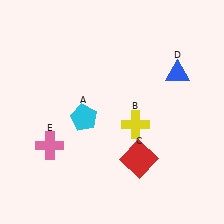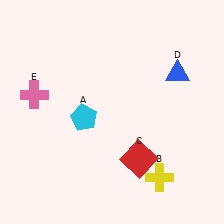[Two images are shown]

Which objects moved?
The objects that moved are: the yellow cross (B), the pink cross (E).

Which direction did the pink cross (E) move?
The pink cross (E) moved up.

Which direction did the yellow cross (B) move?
The yellow cross (B) moved down.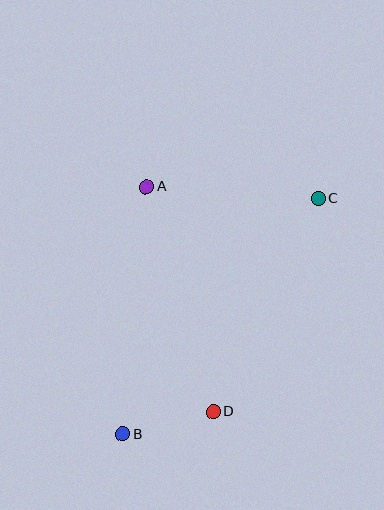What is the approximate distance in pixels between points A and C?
The distance between A and C is approximately 172 pixels.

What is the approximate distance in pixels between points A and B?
The distance between A and B is approximately 248 pixels.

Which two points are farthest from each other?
Points B and C are farthest from each other.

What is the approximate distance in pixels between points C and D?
The distance between C and D is approximately 238 pixels.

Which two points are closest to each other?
Points B and D are closest to each other.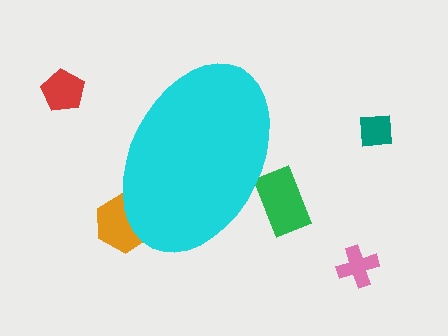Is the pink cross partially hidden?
No, the pink cross is fully visible.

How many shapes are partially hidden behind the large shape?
2 shapes are partially hidden.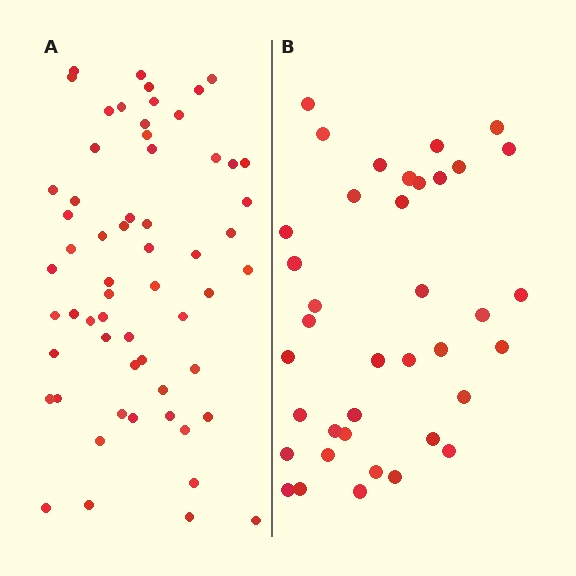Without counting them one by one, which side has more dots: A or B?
Region A (the left region) has more dots.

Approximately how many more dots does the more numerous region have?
Region A has approximately 20 more dots than region B.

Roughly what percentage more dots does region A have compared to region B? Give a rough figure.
About 60% more.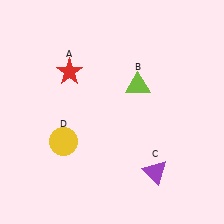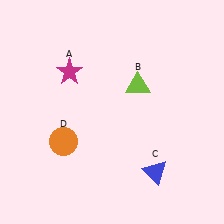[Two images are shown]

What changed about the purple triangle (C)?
In Image 1, C is purple. In Image 2, it changed to blue.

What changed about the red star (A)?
In Image 1, A is red. In Image 2, it changed to magenta.